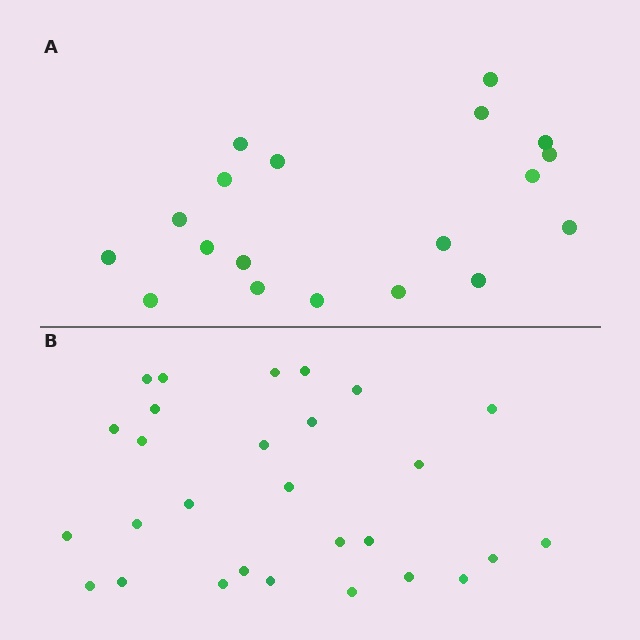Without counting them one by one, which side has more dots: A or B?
Region B (the bottom region) has more dots.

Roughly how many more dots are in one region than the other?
Region B has roughly 8 or so more dots than region A.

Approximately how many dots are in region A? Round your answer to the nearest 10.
About 20 dots. (The exact count is 19, which rounds to 20.)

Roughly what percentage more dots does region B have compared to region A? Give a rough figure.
About 45% more.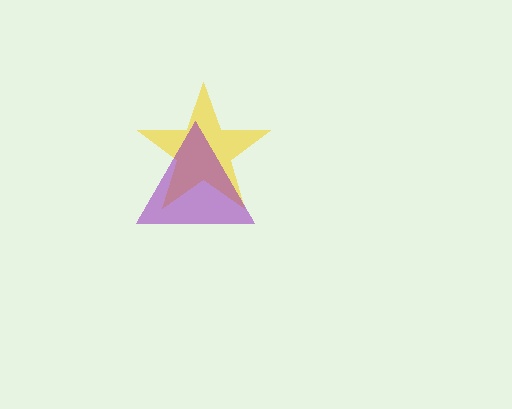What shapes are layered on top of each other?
The layered shapes are: a yellow star, a purple triangle.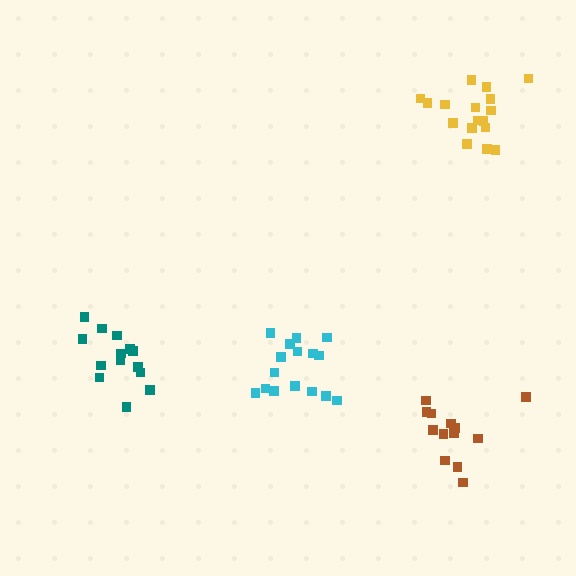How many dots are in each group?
Group 1: 13 dots, Group 2: 17 dots, Group 3: 16 dots, Group 4: 14 dots (60 total).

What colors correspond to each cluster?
The clusters are colored: brown, yellow, cyan, teal.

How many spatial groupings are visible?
There are 4 spatial groupings.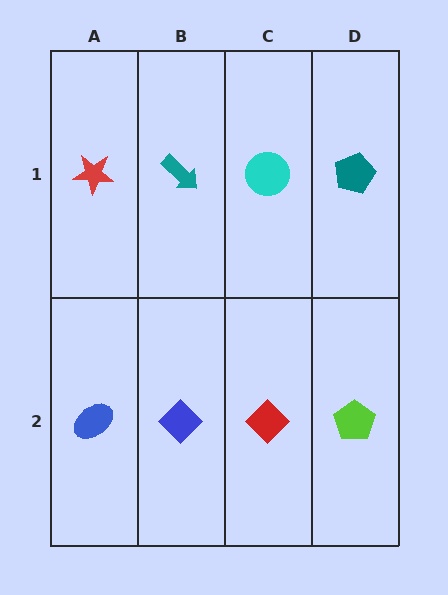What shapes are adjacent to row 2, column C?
A cyan circle (row 1, column C), a blue diamond (row 2, column B), a lime pentagon (row 2, column D).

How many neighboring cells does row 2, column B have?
3.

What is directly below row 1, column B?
A blue diamond.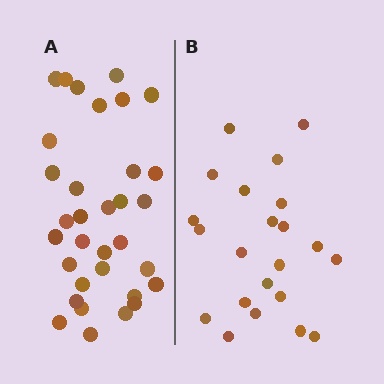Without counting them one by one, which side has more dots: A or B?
Region A (the left region) has more dots.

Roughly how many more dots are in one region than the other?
Region A has roughly 12 or so more dots than region B.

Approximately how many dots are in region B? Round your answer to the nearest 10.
About 20 dots. (The exact count is 22, which rounds to 20.)